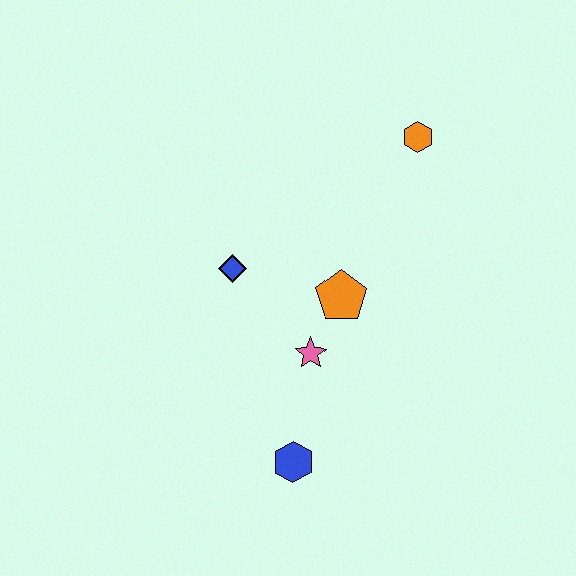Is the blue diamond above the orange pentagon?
Yes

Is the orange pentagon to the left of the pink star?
No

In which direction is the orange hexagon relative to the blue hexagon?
The orange hexagon is above the blue hexagon.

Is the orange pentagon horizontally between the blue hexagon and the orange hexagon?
Yes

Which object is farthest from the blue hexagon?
The orange hexagon is farthest from the blue hexagon.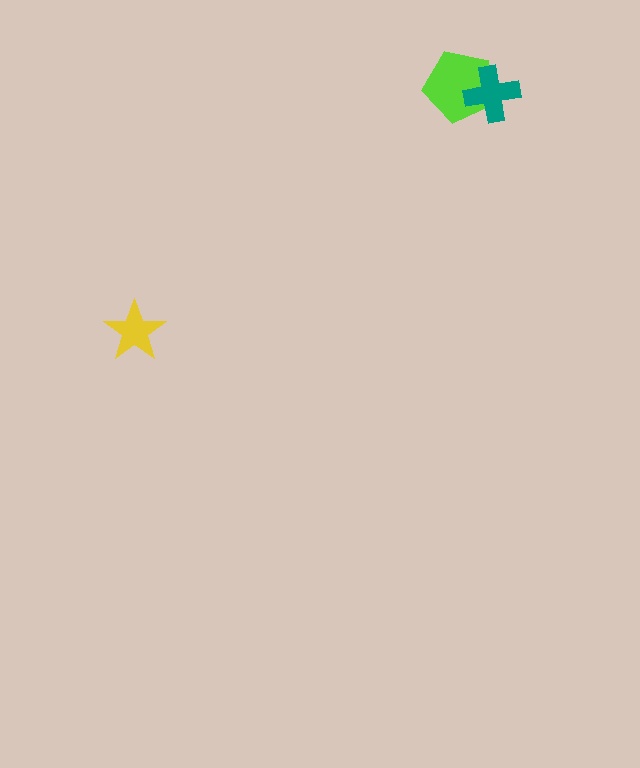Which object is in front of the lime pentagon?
The teal cross is in front of the lime pentagon.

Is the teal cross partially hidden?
No, no other shape covers it.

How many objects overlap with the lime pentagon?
1 object overlaps with the lime pentagon.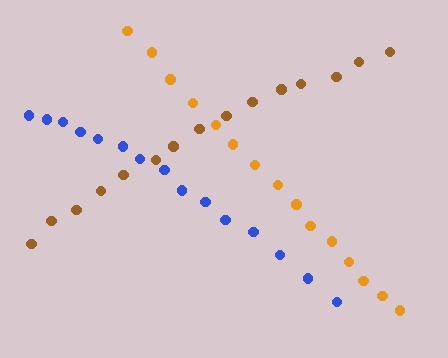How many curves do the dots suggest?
There are 3 distinct paths.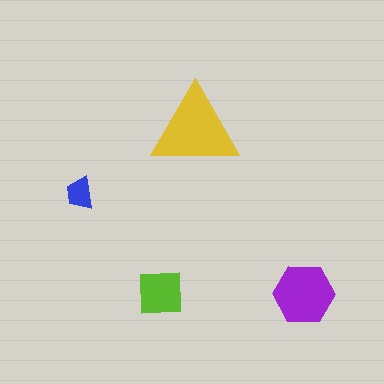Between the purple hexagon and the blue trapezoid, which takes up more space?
The purple hexagon.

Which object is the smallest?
The blue trapezoid.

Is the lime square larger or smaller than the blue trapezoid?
Larger.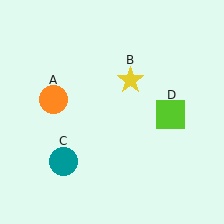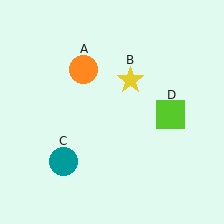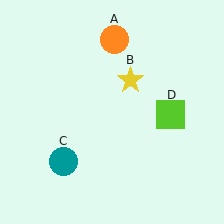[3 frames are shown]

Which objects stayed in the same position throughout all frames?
Yellow star (object B) and teal circle (object C) and lime square (object D) remained stationary.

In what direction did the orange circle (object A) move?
The orange circle (object A) moved up and to the right.